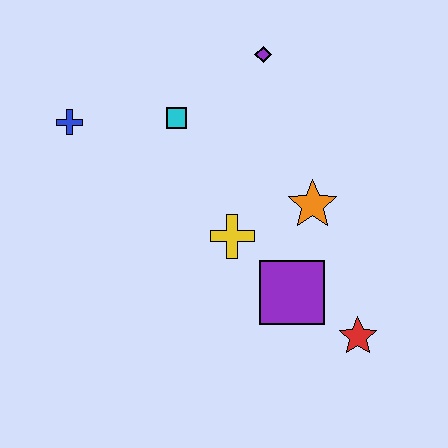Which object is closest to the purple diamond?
The cyan square is closest to the purple diamond.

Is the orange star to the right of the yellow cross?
Yes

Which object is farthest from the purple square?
The blue cross is farthest from the purple square.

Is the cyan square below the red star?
No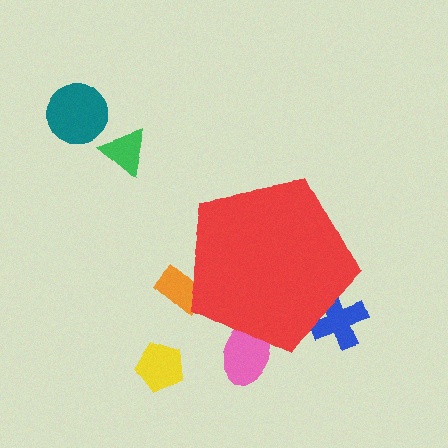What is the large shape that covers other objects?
A red pentagon.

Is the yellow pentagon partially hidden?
No, the yellow pentagon is fully visible.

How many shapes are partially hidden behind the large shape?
3 shapes are partially hidden.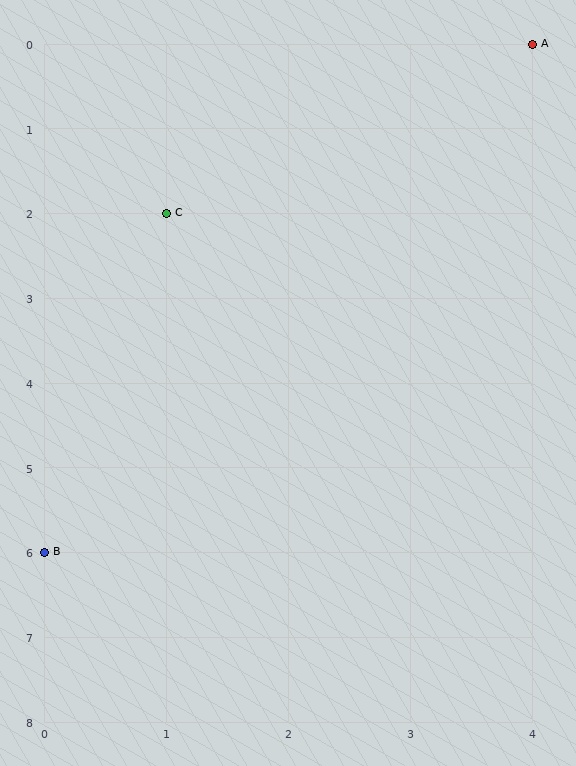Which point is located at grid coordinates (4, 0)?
Point A is at (4, 0).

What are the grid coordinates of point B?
Point B is at grid coordinates (0, 6).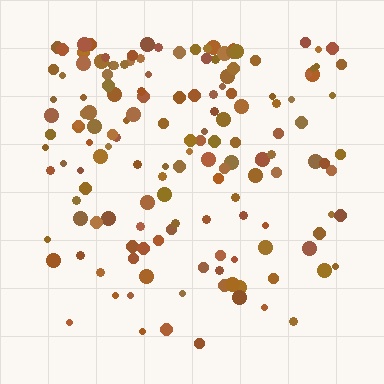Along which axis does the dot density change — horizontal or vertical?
Vertical.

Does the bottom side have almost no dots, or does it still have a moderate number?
Still a moderate number, just noticeably fewer than the top.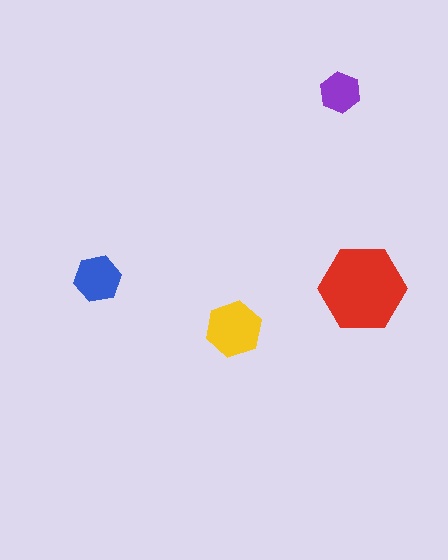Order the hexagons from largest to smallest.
the red one, the yellow one, the blue one, the purple one.